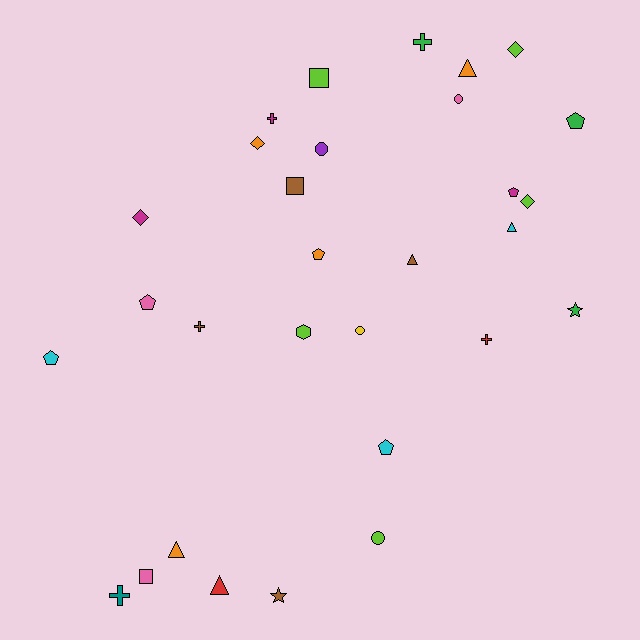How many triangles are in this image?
There are 5 triangles.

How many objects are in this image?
There are 30 objects.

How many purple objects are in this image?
There is 1 purple object.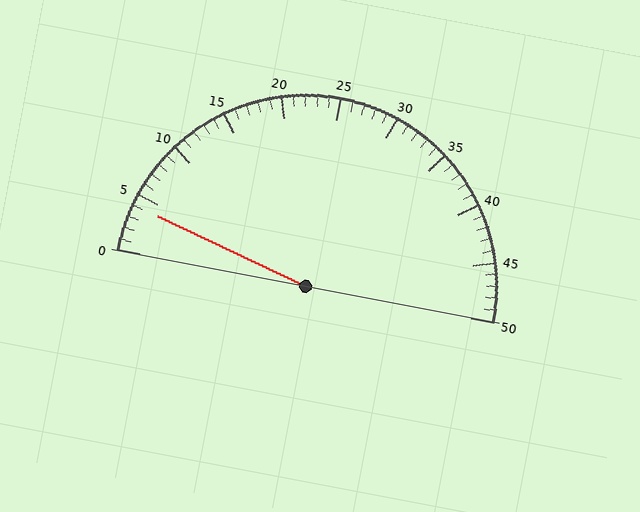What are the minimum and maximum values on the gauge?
The gauge ranges from 0 to 50.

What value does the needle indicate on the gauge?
The needle indicates approximately 4.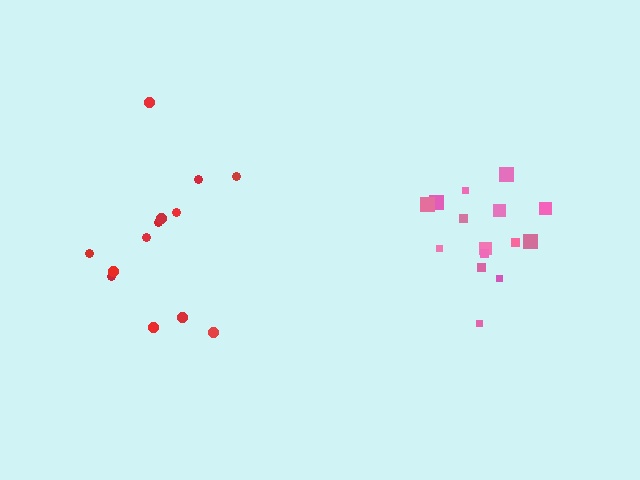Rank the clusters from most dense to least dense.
pink, red.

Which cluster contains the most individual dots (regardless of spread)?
Pink (15).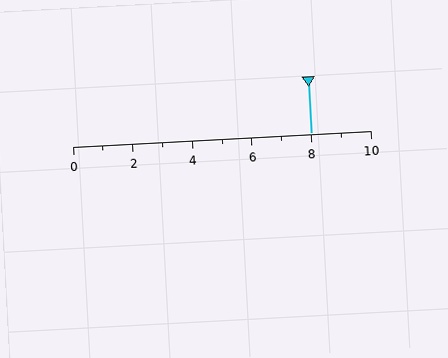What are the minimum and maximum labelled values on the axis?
The axis runs from 0 to 10.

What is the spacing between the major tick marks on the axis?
The major ticks are spaced 2 apart.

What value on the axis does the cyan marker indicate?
The marker indicates approximately 8.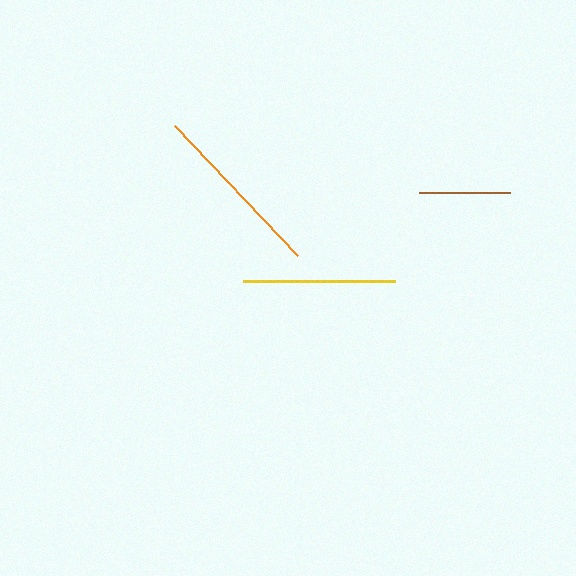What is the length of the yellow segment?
The yellow segment is approximately 152 pixels long.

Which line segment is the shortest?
The brown line is the shortest at approximately 91 pixels.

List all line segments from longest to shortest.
From longest to shortest: orange, yellow, brown.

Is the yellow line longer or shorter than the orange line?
The orange line is longer than the yellow line.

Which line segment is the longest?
The orange line is the longest at approximately 179 pixels.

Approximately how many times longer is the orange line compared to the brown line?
The orange line is approximately 2.0 times the length of the brown line.